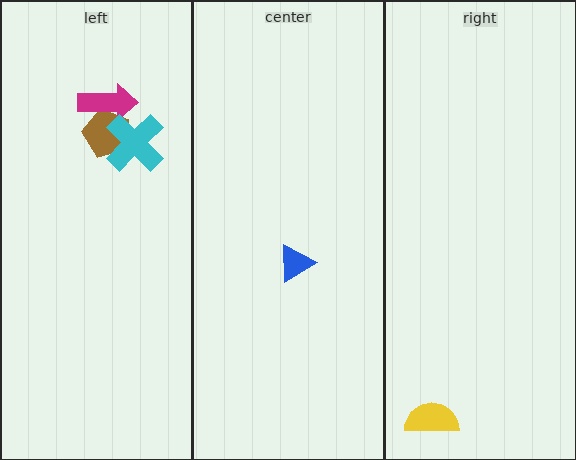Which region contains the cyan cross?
The left region.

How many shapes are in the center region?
1.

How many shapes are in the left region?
3.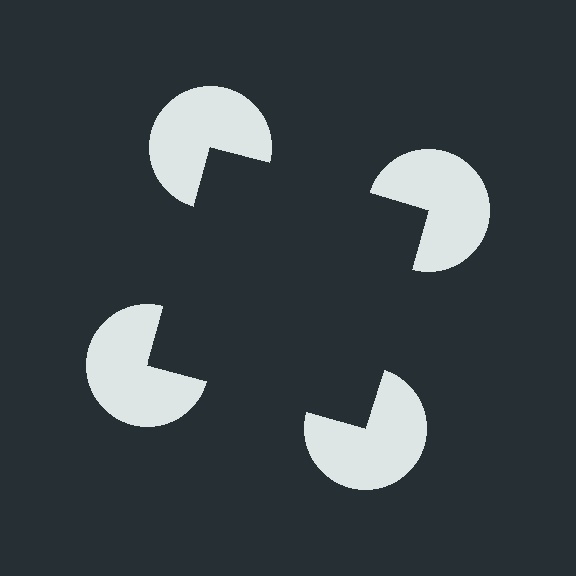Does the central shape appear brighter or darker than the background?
It typically appears slightly darker than the background, even though no actual brightness change is drawn.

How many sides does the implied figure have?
4 sides.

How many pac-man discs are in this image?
There are 4 — one at each vertex of the illusory square.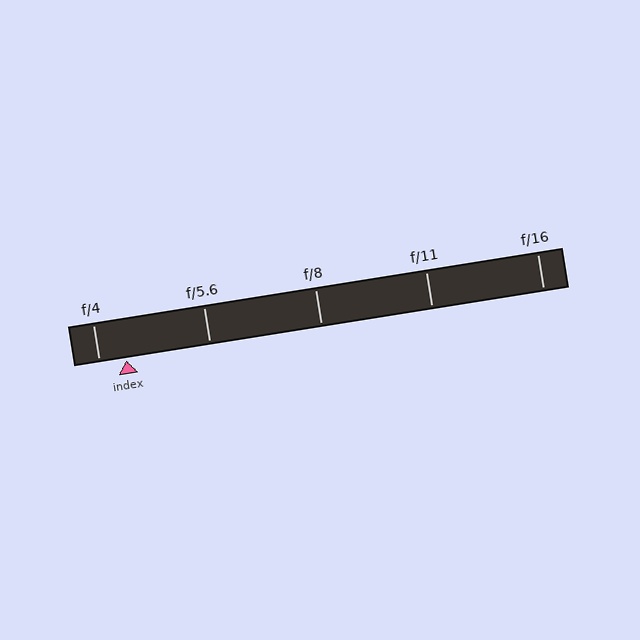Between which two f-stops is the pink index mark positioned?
The index mark is between f/4 and f/5.6.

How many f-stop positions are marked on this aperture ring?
There are 5 f-stop positions marked.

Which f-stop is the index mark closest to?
The index mark is closest to f/4.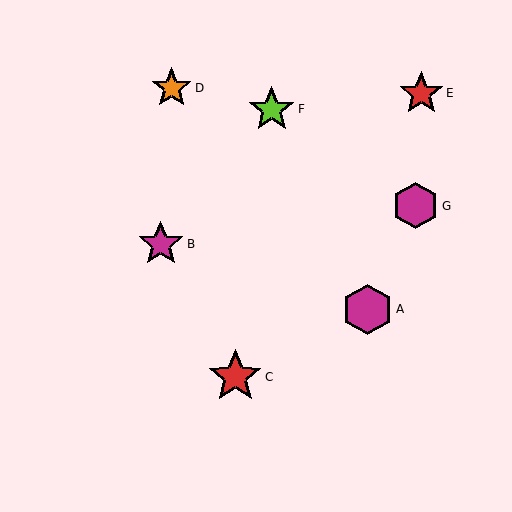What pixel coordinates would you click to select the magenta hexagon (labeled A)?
Click at (368, 309) to select the magenta hexagon A.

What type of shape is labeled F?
Shape F is a lime star.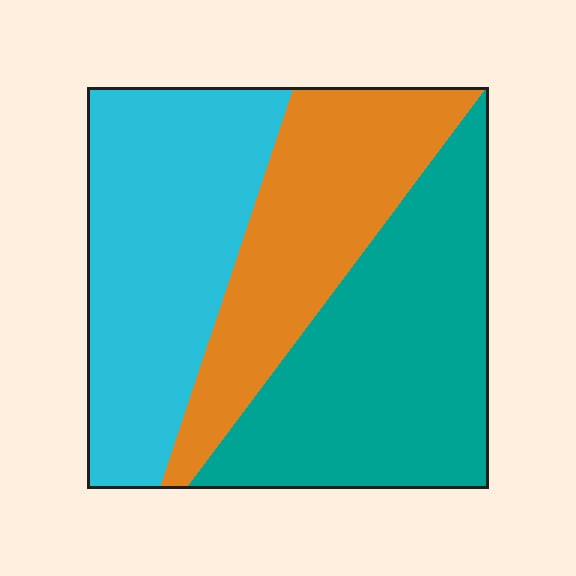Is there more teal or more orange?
Teal.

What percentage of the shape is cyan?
Cyan covers about 35% of the shape.